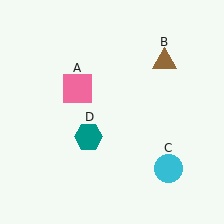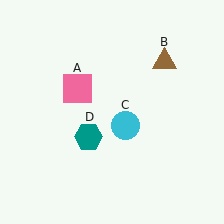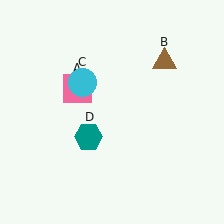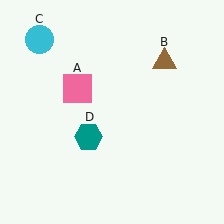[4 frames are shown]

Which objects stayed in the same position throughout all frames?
Pink square (object A) and brown triangle (object B) and teal hexagon (object D) remained stationary.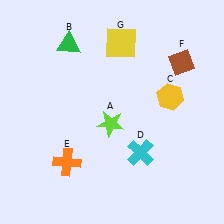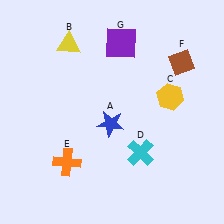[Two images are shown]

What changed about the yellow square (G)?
In Image 1, G is yellow. In Image 2, it changed to purple.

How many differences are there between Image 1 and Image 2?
There are 3 differences between the two images.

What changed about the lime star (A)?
In Image 1, A is lime. In Image 2, it changed to blue.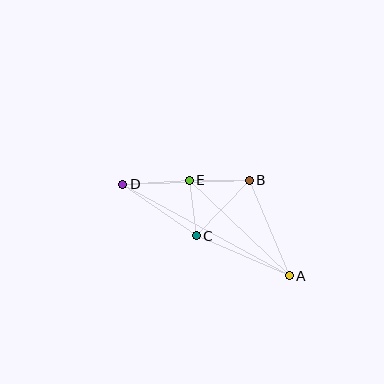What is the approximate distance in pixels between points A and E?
The distance between A and E is approximately 138 pixels.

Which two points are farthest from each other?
Points A and D are farthest from each other.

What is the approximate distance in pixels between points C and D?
The distance between C and D is approximately 90 pixels.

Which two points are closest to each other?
Points C and E are closest to each other.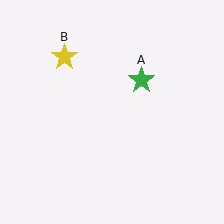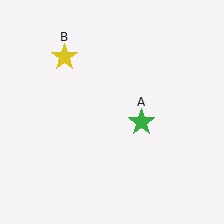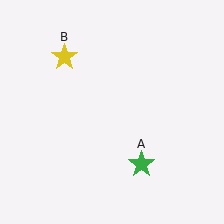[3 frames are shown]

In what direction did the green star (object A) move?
The green star (object A) moved down.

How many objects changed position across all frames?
1 object changed position: green star (object A).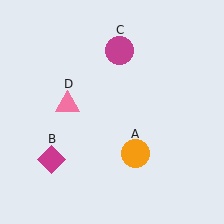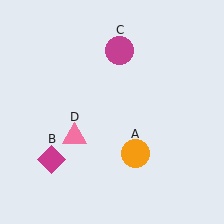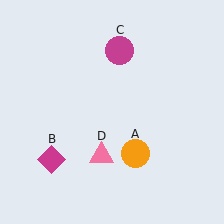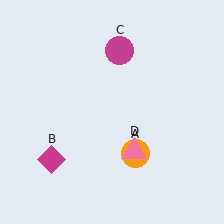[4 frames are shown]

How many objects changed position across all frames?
1 object changed position: pink triangle (object D).